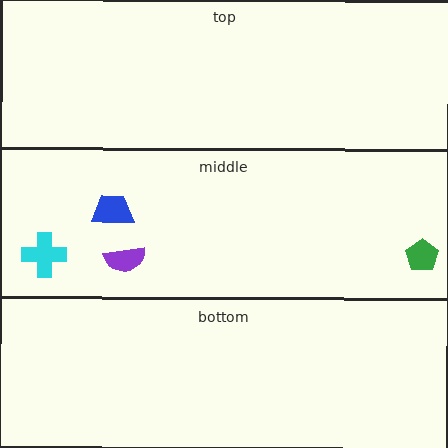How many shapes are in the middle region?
4.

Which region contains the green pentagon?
The middle region.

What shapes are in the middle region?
The green pentagon, the blue trapezoid, the cyan cross, the purple semicircle.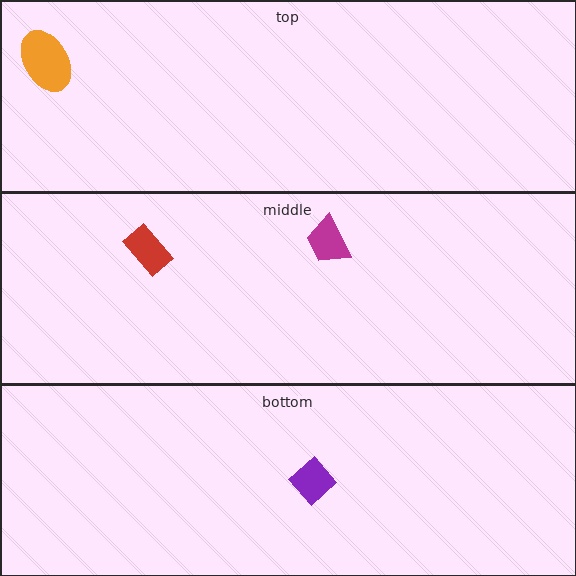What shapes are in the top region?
The orange ellipse.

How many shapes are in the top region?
1.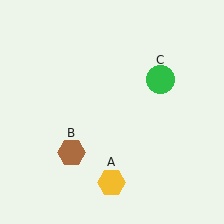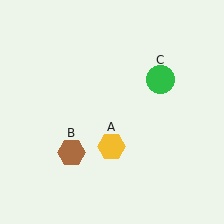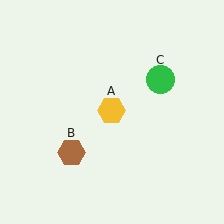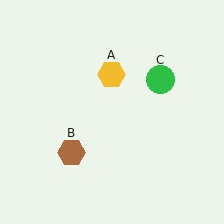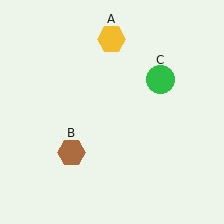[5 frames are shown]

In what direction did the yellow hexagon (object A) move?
The yellow hexagon (object A) moved up.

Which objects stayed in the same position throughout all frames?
Brown hexagon (object B) and green circle (object C) remained stationary.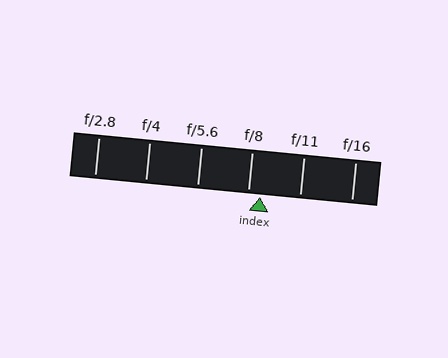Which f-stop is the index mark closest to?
The index mark is closest to f/8.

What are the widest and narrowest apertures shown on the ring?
The widest aperture shown is f/2.8 and the narrowest is f/16.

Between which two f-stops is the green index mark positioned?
The index mark is between f/8 and f/11.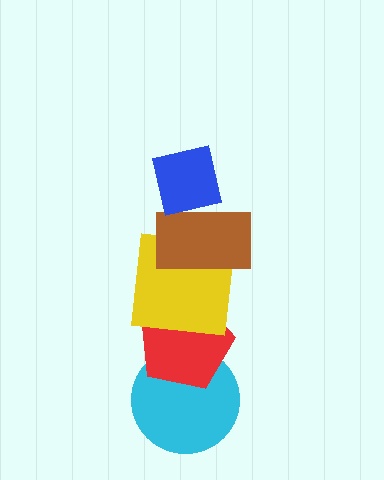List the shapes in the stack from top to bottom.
From top to bottom: the blue square, the brown rectangle, the yellow square, the red pentagon, the cyan circle.